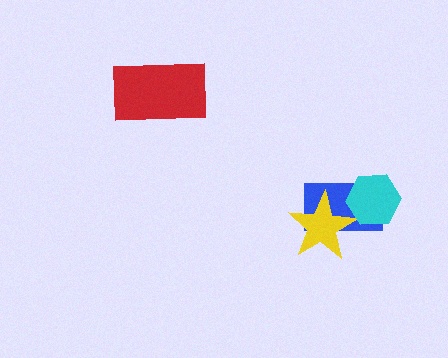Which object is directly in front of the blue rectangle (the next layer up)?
The yellow star is directly in front of the blue rectangle.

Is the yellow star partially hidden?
Yes, it is partially covered by another shape.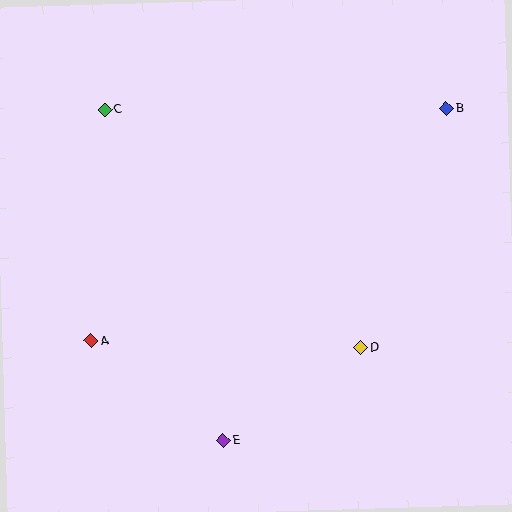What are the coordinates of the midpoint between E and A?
The midpoint between E and A is at (157, 391).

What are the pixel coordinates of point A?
Point A is at (91, 341).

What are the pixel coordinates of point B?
Point B is at (446, 108).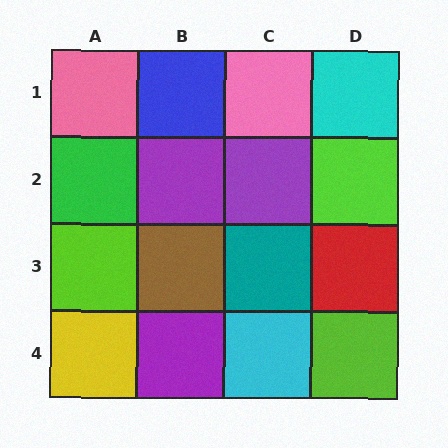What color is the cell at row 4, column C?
Cyan.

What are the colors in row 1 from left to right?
Pink, blue, pink, cyan.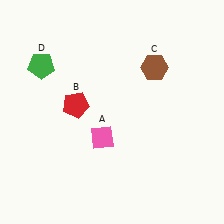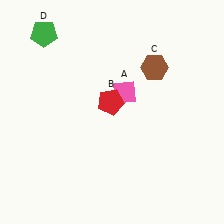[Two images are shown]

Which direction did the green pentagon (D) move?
The green pentagon (D) moved up.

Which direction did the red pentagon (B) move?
The red pentagon (B) moved right.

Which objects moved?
The objects that moved are: the pink diamond (A), the red pentagon (B), the green pentagon (D).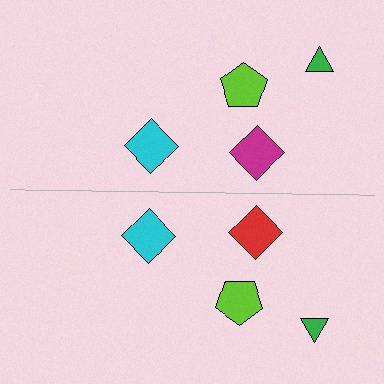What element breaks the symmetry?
The red diamond on the bottom side breaks the symmetry — its mirror counterpart is magenta.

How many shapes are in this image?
There are 8 shapes in this image.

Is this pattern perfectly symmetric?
No, the pattern is not perfectly symmetric. The red diamond on the bottom side breaks the symmetry — its mirror counterpart is magenta.